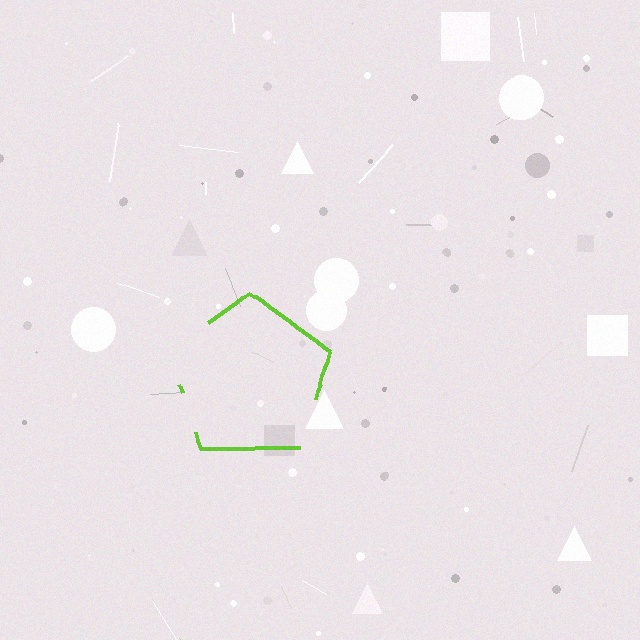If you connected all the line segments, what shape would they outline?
They would outline a pentagon.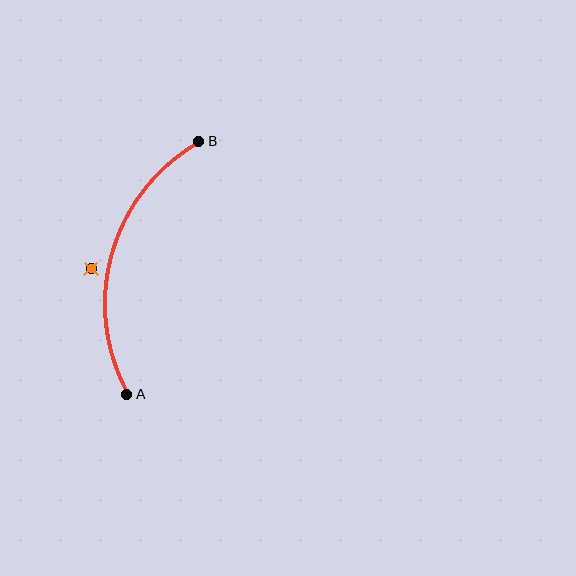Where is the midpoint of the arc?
The arc midpoint is the point on the curve farthest from the straight line joining A and B. It sits to the left of that line.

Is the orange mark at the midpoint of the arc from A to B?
No — the orange mark does not lie on the arc at all. It sits slightly outside the curve.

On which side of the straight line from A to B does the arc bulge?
The arc bulges to the left of the straight line connecting A and B.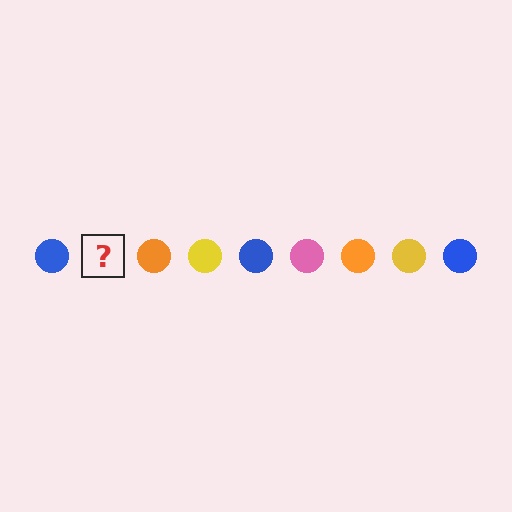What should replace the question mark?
The question mark should be replaced with a pink circle.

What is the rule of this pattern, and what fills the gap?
The rule is that the pattern cycles through blue, pink, orange, yellow circles. The gap should be filled with a pink circle.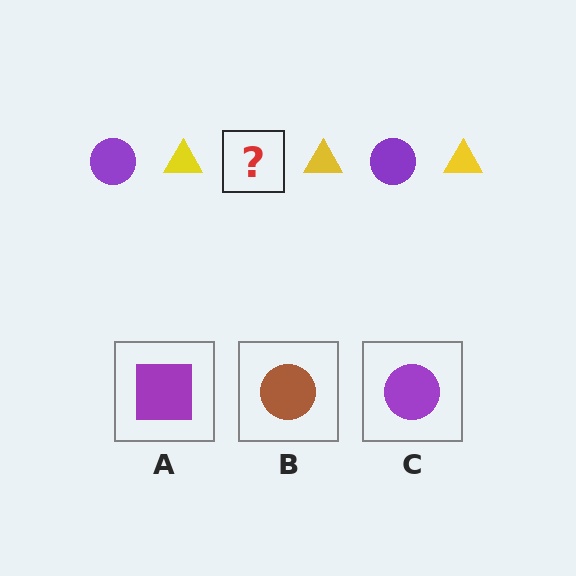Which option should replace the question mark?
Option C.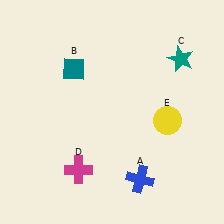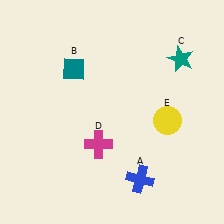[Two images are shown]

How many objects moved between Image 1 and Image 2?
1 object moved between the two images.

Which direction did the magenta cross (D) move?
The magenta cross (D) moved up.